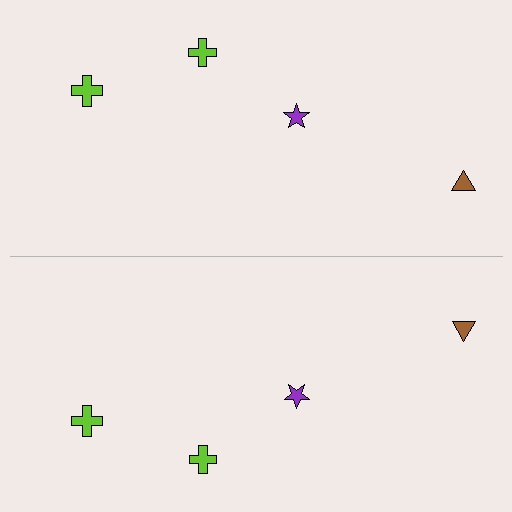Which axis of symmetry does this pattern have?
The pattern has a horizontal axis of symmetry running through the center of the image.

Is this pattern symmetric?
Yes, this pattern has bilateral (reflection) symmetry.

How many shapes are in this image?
There are 8 shapes in this image.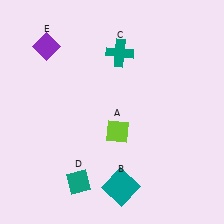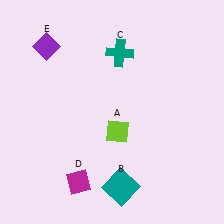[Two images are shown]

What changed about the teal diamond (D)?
In Image 1, D is teal. In Image 2, it changed to magenta.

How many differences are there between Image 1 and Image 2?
There is 1 difference between the two images.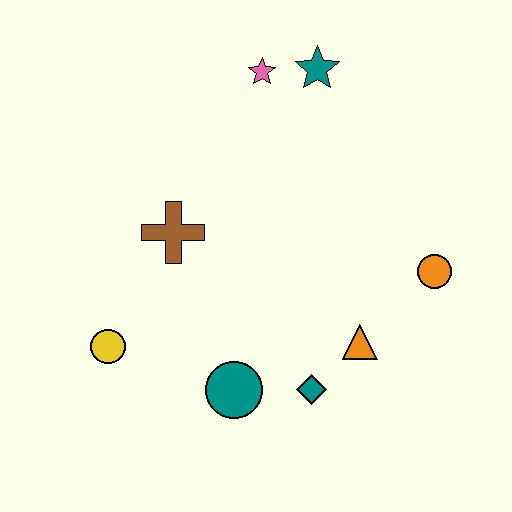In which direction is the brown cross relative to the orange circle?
The brown cross is to the left of the orange circle.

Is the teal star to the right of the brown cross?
Yes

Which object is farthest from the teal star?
The yellow circle is farthest from the teal star.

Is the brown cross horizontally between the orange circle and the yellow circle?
Yes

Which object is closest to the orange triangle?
The teal diamond is closest to the orange triangle.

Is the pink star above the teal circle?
Yes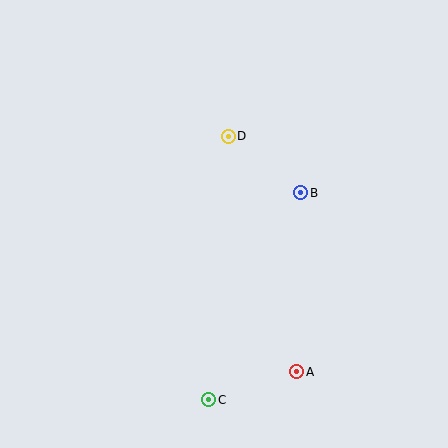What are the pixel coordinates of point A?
Point A is at (297, 372).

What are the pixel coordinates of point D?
Point D is at (228, 136).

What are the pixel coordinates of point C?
Point C is at (209, 400).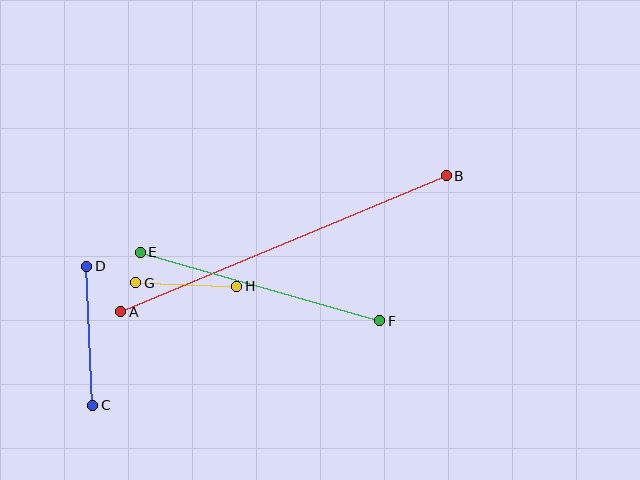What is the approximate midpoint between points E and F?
The midpoint is at approximately (260, 286) pixels.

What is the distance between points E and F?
The distance is approximately 249 pixels.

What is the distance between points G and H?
The distance is approximately 101 pixels.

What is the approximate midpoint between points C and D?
The midpoint is at approximately (90, 336) pixels.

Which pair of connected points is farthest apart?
Points A and B are farthest apart.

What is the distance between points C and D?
The distance is approximately 139 pixels.